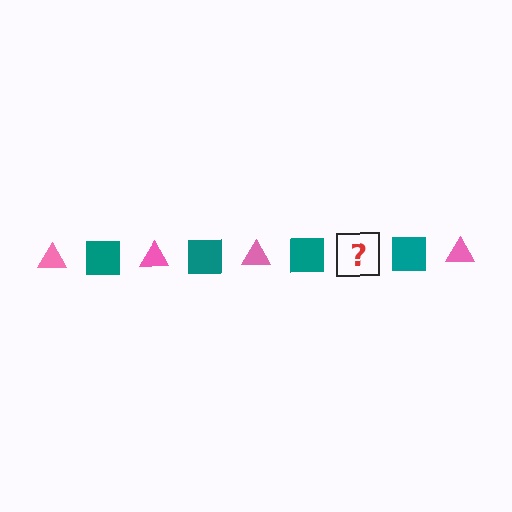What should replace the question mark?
The question mark should be replaced with a pink triangle.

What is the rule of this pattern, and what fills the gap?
The rule is that the pattern alternates between pink triangle and teal square. The gap should be filled with a pink triangle.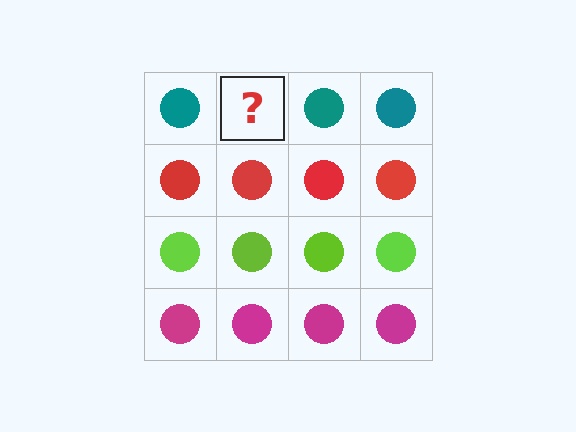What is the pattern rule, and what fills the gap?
The rule is that each row has a consistent color. The gap should be filled with a teal circle.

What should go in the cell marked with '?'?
The missing cell should contain a teal circle.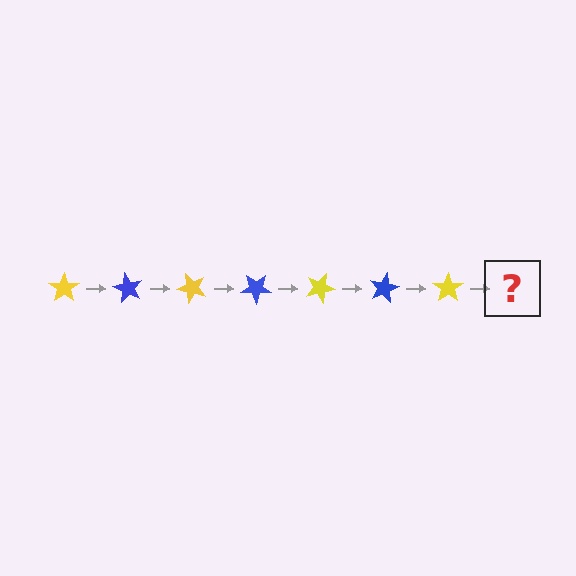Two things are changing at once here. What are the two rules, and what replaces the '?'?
The two rules are that it rotates 60 degrees each step and the color cycles through yellow and blue. The '?' should be a blue star, rotated 420 degrees from the start.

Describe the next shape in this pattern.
It should be a blue star, rotated 420 degrees from the start.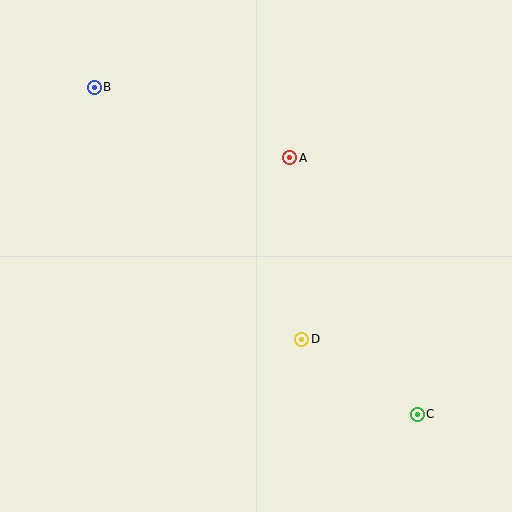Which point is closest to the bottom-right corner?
Point C is closest to the bottom-right corner.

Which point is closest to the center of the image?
Point D at (302, 339) is closest to the center.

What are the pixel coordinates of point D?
Point D is at (302, 339).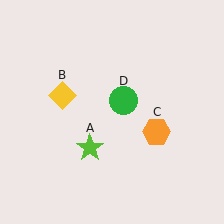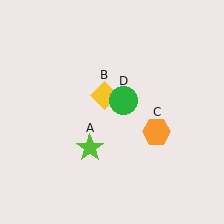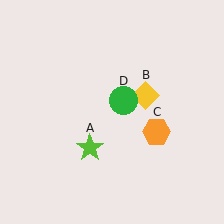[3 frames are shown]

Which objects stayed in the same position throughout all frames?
Lime star (object A) and orange hexagon (object C) and green circle (object D) remained stationary.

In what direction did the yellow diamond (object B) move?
The yellow diamond (object B) moved right.